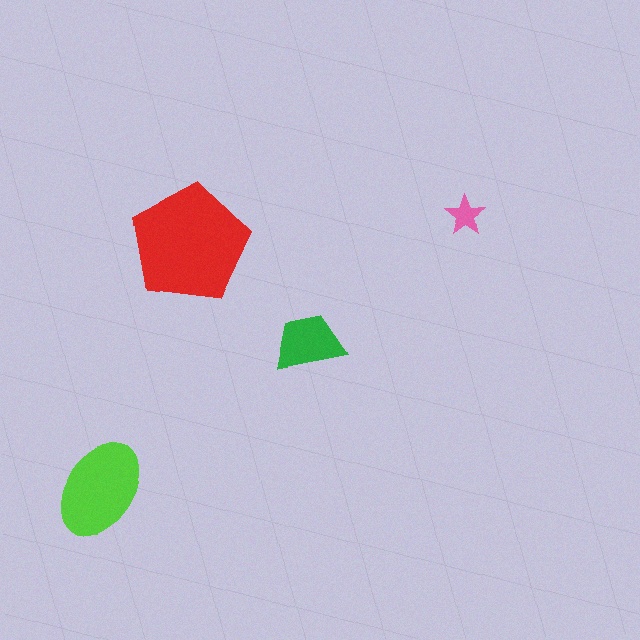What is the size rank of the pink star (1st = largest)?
4th.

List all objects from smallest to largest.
The pink star, the green trapezoid, the lime ellipse, the red pentagon.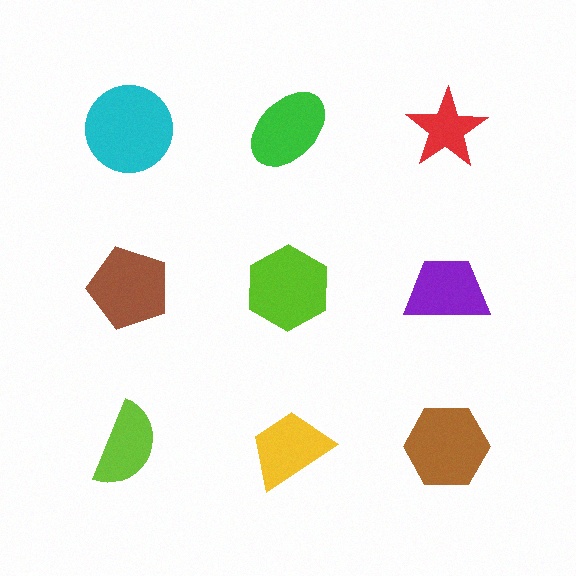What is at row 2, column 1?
A brown pentagon.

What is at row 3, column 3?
A brown hexagon.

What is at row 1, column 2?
A green ellipse.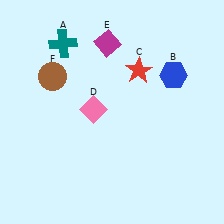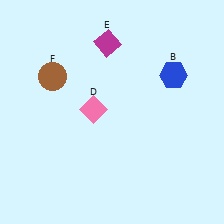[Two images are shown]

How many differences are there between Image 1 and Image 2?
There are 2 differences between the two images.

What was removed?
The teal cross (A), the red star (C) were removed in Image 2.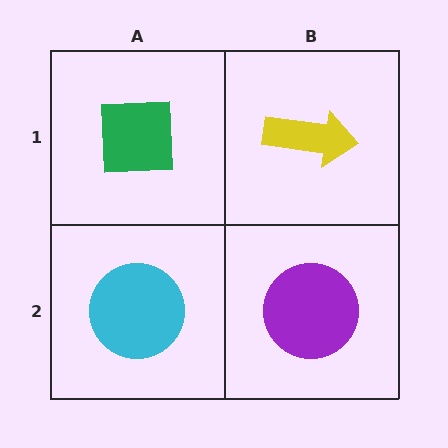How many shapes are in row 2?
2 shapes.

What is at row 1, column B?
A yellow arrow.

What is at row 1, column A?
A green square.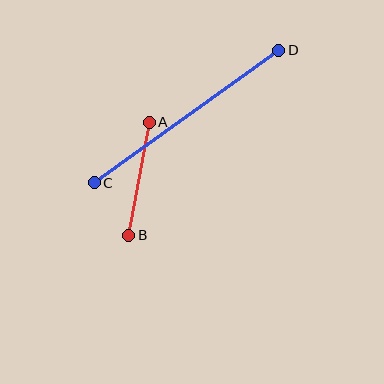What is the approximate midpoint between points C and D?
The midpoint is at approximately (186, 116) pixels.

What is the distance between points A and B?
The distance is approximately 115 pixels.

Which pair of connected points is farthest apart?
Points C and D are farthest apart.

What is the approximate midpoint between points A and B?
The midpoint is at approximately (139, 179) pixels.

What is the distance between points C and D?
The distance is approximately 227 pixels.